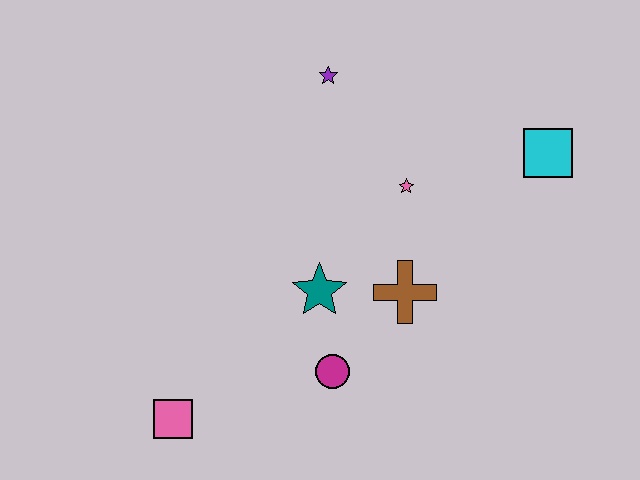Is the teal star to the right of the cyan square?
No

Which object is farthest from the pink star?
The pink square is farthest from the pink star.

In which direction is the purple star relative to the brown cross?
The purple star is above the brown cross.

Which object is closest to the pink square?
The magenta circle is closest to the pink square.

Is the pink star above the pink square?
Yes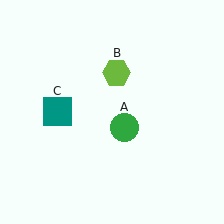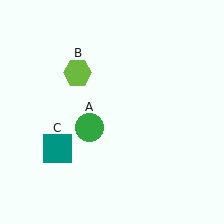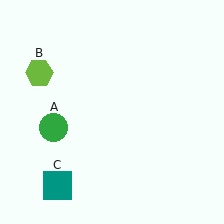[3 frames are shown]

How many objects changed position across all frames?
3 objects changed position: green circle (object A), lime hexagon (object B), teal square (object C).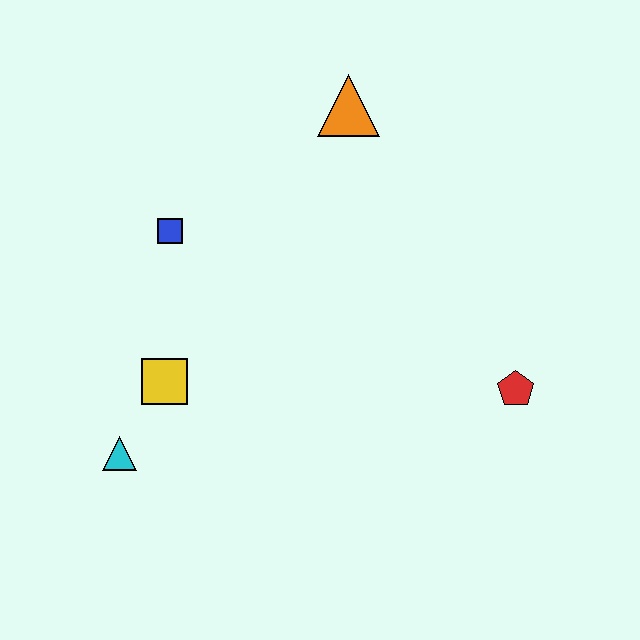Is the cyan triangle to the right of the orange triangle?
No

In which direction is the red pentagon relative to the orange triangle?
The red pentagon is below the orange triangle.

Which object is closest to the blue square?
The yellow square is closest to the blue square.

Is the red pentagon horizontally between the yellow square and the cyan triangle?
No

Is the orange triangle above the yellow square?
Yes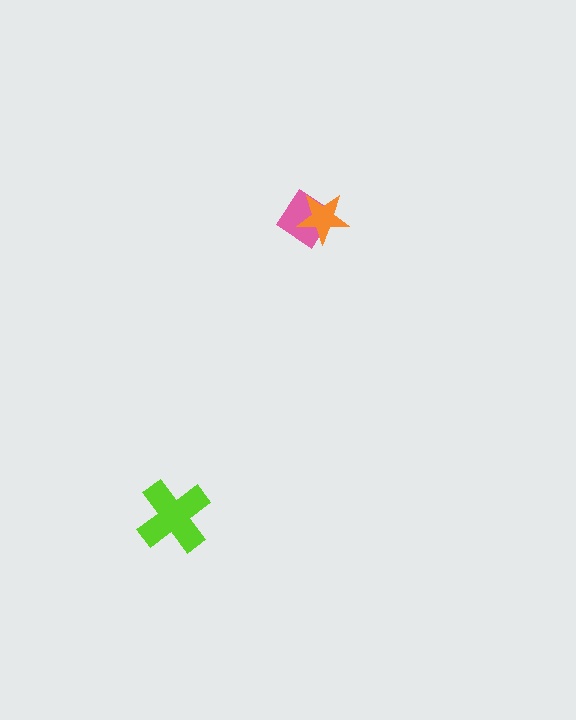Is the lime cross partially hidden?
No, no other shape covers it.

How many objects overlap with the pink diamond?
1 object overlaps with the pink diamond.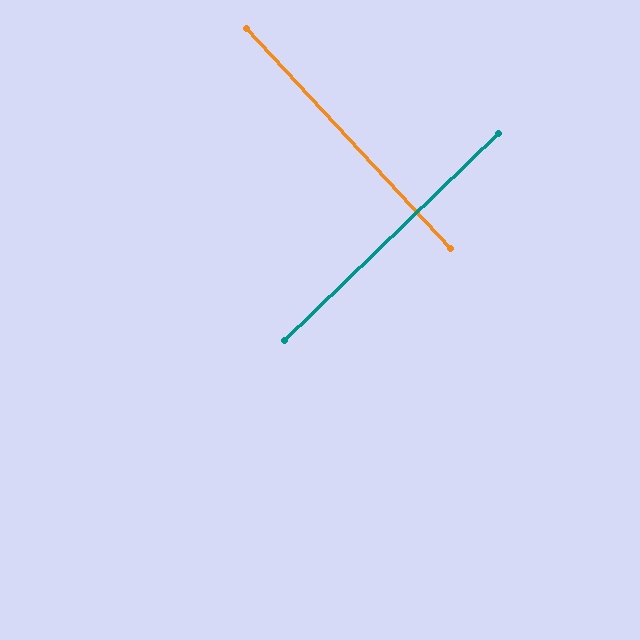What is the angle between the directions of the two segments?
Approximately 89 degrees.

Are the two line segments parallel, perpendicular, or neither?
Perpendicular — they meet at approximately 89°.